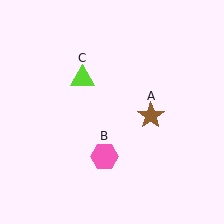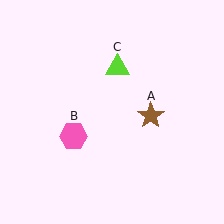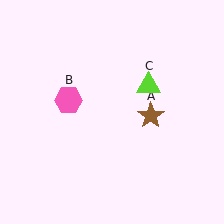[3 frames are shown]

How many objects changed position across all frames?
2 objects changed position: pink hexagon (object B), lime triangle (object C).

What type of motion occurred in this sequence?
The pink hexagon (object B), lime triangle (object C) rotated clockwise around the center of the scene.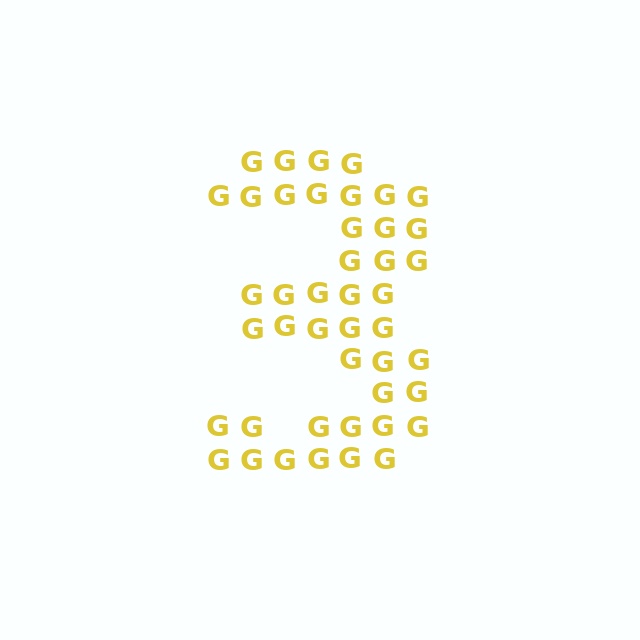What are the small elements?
The small elements are letter G's.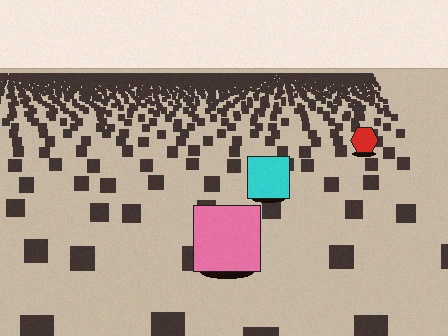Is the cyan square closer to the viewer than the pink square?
No. The pink square is closer — you can tell from the texture gradient: the ground texture is coarser near it.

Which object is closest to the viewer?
The pink square is closest. The texture marks near it are larger and more spread out.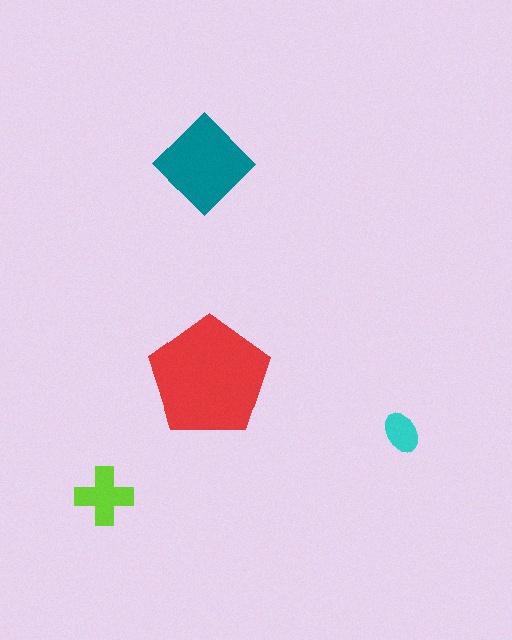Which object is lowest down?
The lime cross is bottommost.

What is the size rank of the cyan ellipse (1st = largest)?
4th.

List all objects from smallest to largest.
The cyan ellipse, the lime cross, the teal diamond, the red pentagon.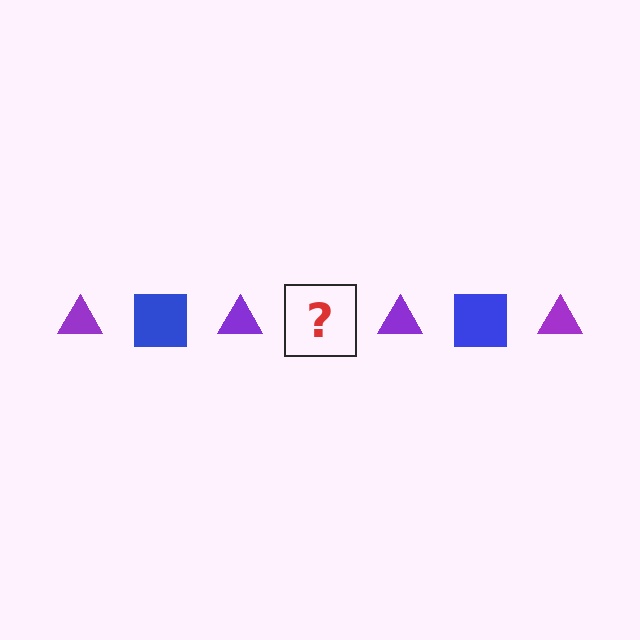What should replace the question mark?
The question mark should be replaced with a blue square.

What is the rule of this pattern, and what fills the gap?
The rule is that the pattern alternates between purple triangle and blue square. The gap should be filled with a blue square.